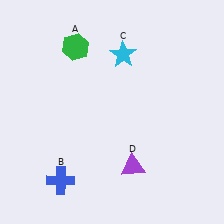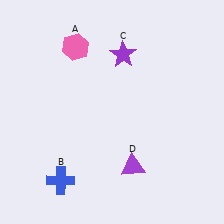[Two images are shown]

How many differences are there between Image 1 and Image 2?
There are 2 differences between the two images.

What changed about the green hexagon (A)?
In Image 1, A is green. In Image 2, it changed to pink.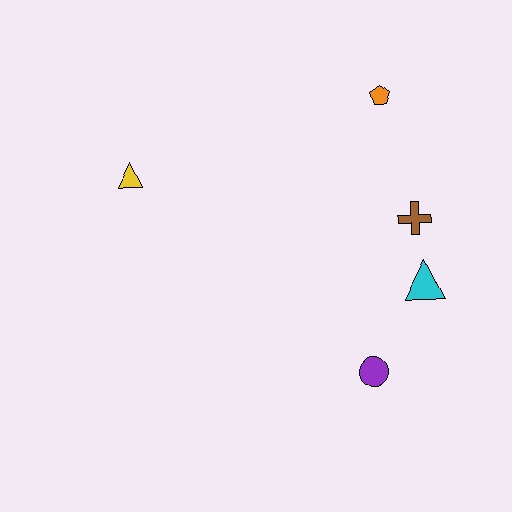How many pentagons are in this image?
There is 1 pentagon.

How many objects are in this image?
There are 5 objects.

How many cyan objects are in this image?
There is 1 cyan object.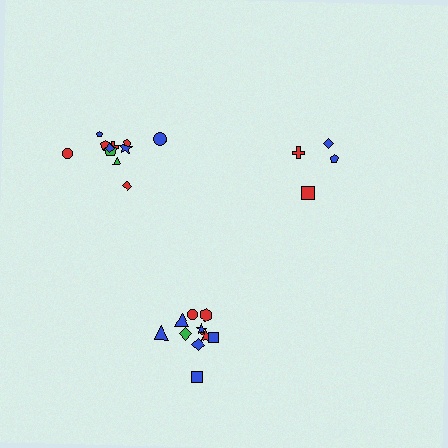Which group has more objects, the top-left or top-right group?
The top-left group.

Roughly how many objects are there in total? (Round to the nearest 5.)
Roughly 25 objects in total.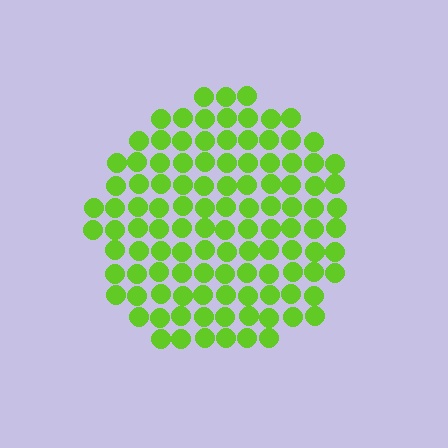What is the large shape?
The large shape is a circle.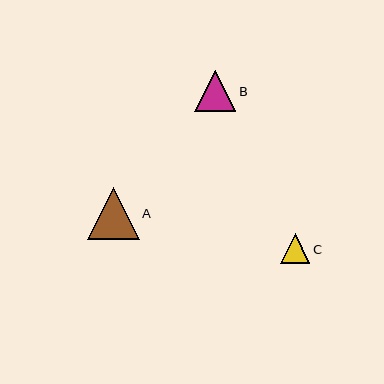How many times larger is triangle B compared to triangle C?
Triangle B is approximately 1.4 times the size of triangle C.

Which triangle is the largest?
Triangle A is the largest with a size of approximately 52 pixels.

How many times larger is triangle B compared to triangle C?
Triangle B is approximately 1.4 times the size of triangle C.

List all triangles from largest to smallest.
From largest to smallest: A, B, C.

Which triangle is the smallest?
Triangle C is the smallest with a size of approximately 29 pixels.